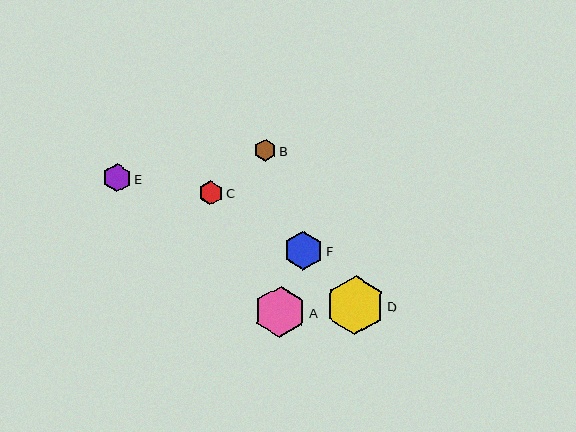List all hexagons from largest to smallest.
From largest to smallest: D, A, F, E, C, B.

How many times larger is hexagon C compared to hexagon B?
Hexagon C is approximately 1.1 times the size of hexagon B.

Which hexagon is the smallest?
Hexagon B is the smallest with a size of approximately 22 pixels.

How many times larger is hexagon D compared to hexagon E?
Hexagon D is approximately 2.1 times the size of hexagon E.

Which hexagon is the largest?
Hexagon D is the largest with a size of approximately 59 pixels.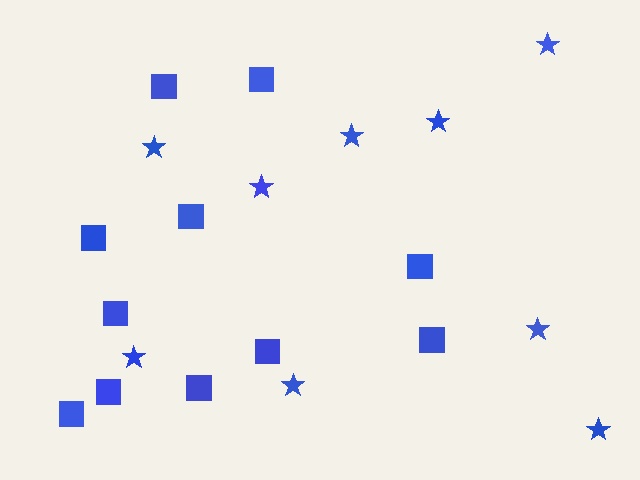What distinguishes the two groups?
There are 2 groups: one group of stars (9) and one group of squares (11).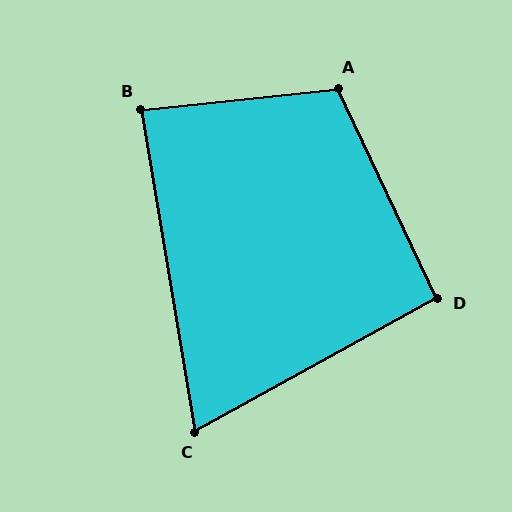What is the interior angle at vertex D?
Approximately 93 degrees (approximately right).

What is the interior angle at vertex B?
Approximately 87 degrees (approximately right).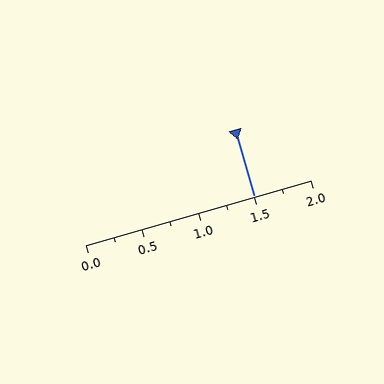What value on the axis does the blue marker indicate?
The marker indicates approximately 1.5.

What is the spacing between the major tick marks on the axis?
The major ticks are spaced 0.5 apart.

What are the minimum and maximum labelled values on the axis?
The axis runs from 0.0 to 2.0.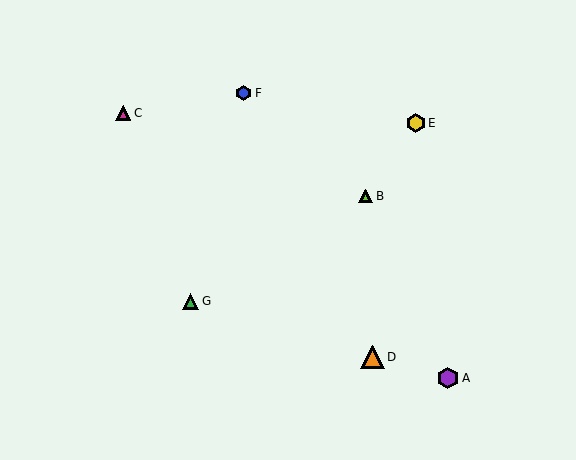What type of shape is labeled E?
Shape E is a yellow hexagon.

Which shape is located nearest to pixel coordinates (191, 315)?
The green triangle (labeled G) at (191, 301) is nearest to that location.